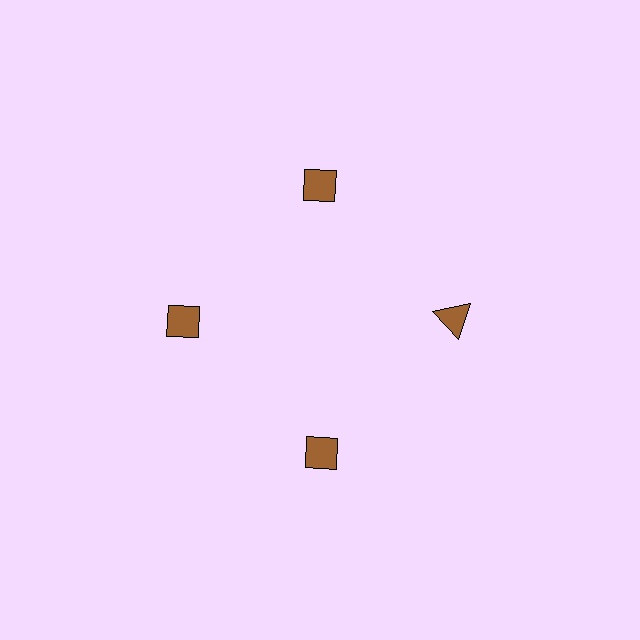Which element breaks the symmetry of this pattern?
The brown triangle at roughly the 3 o'clock position breaks the symmetry. All other shapes are brown diamonds.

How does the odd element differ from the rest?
It has a different shape: triangle instead of diamond.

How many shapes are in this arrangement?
There are 4 shapes arranged in a ring pattern.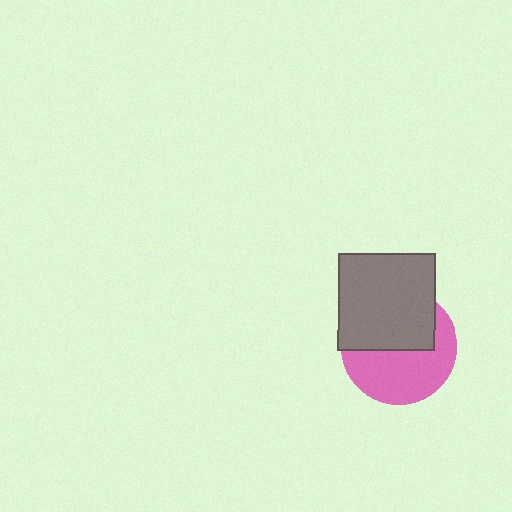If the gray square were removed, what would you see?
You would see the complete pink circle.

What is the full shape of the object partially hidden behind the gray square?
The partially hidden object is a pink circle.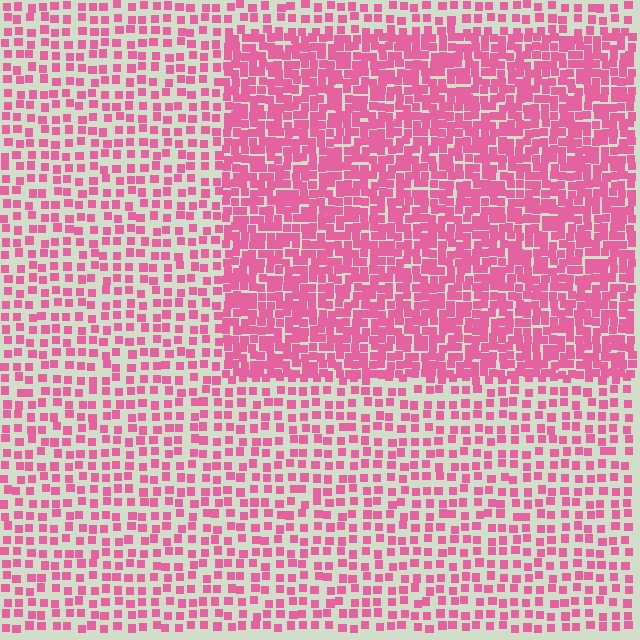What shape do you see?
I see a rectangle.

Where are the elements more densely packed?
The elements are more densely packed inside the rectangle boundary.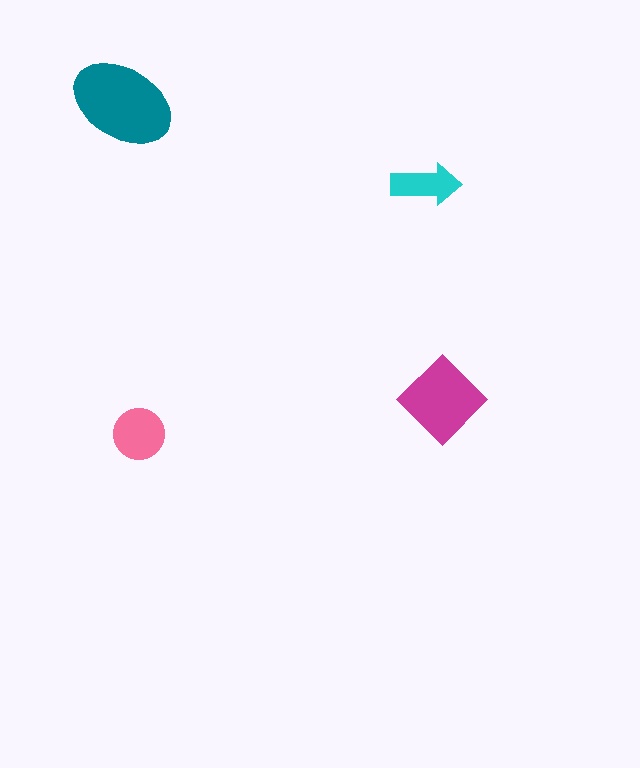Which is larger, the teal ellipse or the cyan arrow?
The teal ellipse.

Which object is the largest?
The teal ellipse.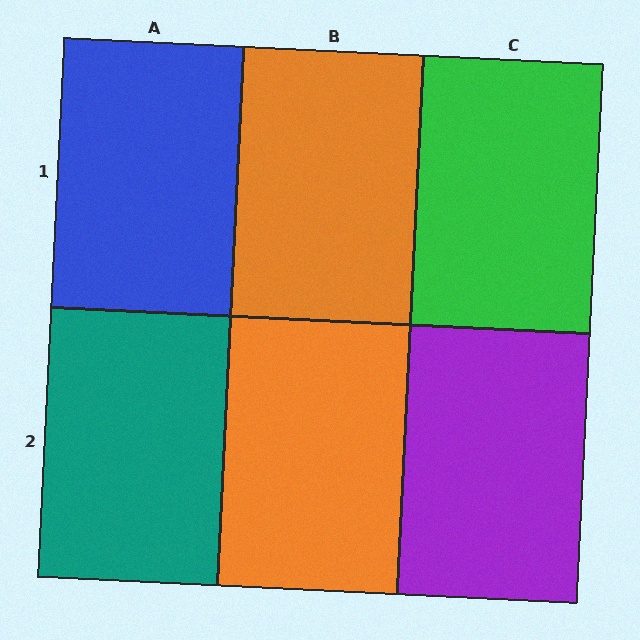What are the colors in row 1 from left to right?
Blue, orange, green.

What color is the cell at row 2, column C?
Purple.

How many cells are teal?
1 cell is teal.